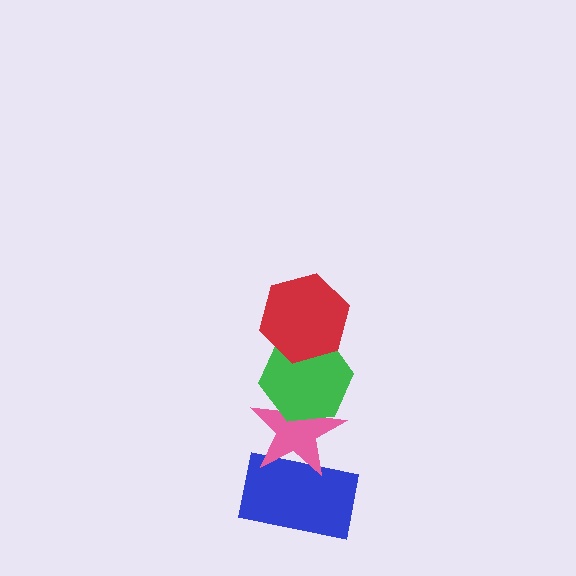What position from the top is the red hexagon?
The red hexagon is 1st from the top.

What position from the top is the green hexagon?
The green hexagon is 2nd from the top.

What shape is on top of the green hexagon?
The red hexagon is on top of the green hexagon.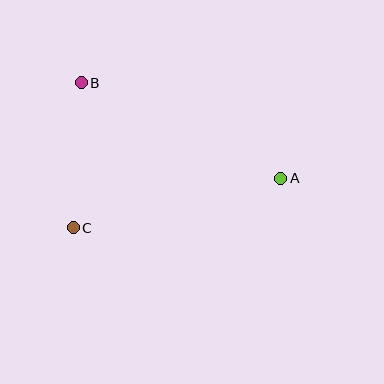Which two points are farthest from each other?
Points A and B are farthest from each other.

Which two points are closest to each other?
Points B and C are closest to each other.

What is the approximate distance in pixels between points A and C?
The distance between A and C is approximately 213 pixels.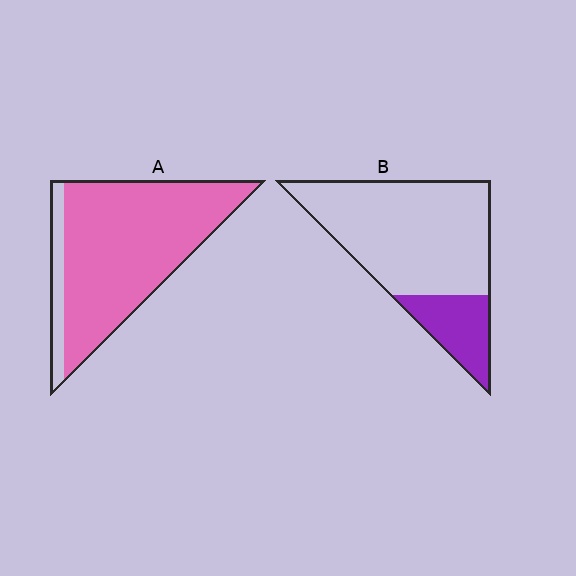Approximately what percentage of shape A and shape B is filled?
A is approximately 85% and B is approximately 20%.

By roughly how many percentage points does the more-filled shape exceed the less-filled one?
By roughly 65 percentage points (A over B).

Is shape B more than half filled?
No.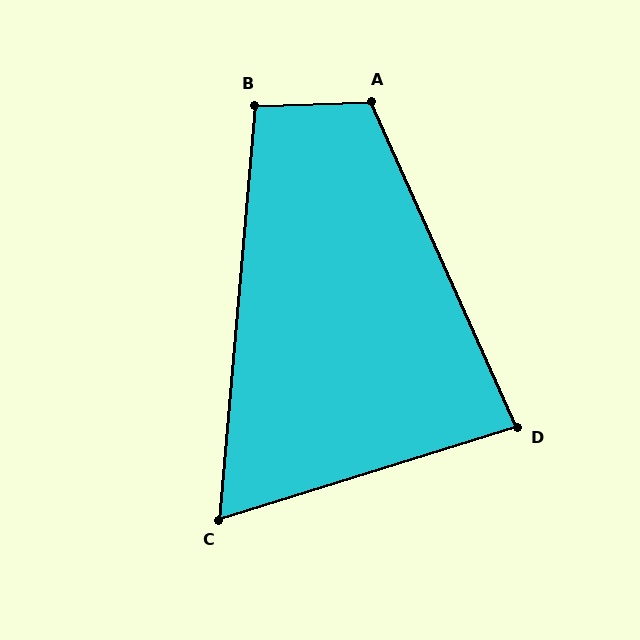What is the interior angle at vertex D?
Approximately 83 degrees (acute).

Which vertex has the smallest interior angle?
C, at approximately 68 degrees.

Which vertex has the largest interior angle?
A, at approximately 112 degrees.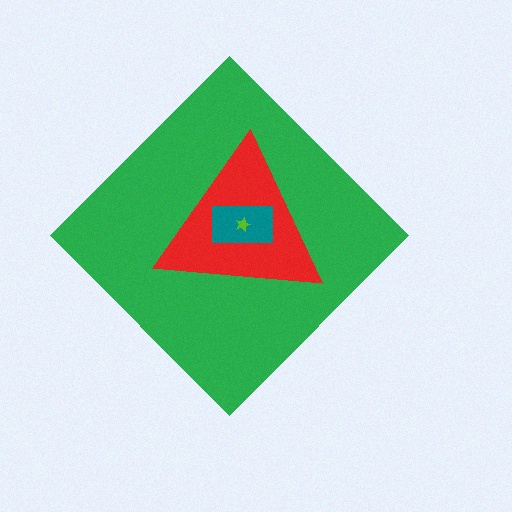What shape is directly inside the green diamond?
The red triangle.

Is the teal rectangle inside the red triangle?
Yes.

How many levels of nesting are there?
4.